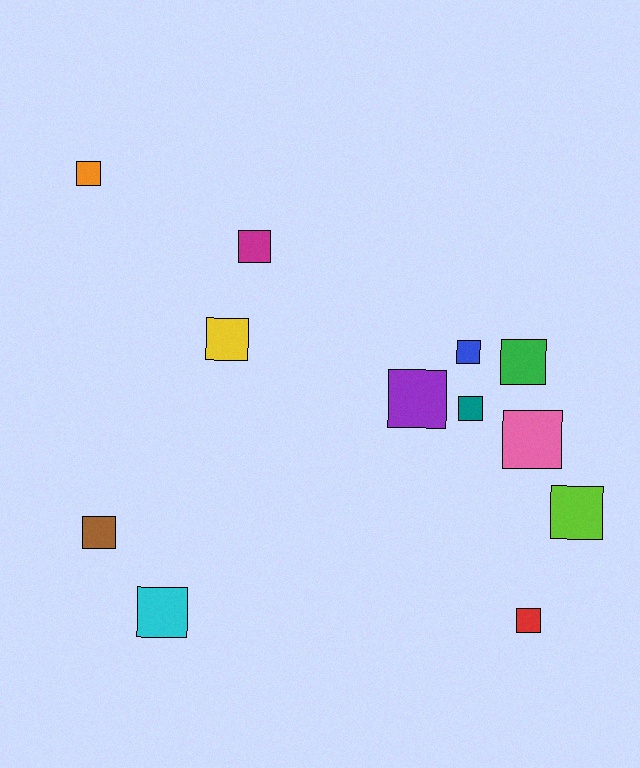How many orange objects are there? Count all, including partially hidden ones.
There is 1 orange object.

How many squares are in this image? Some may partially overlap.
There are 12 squares.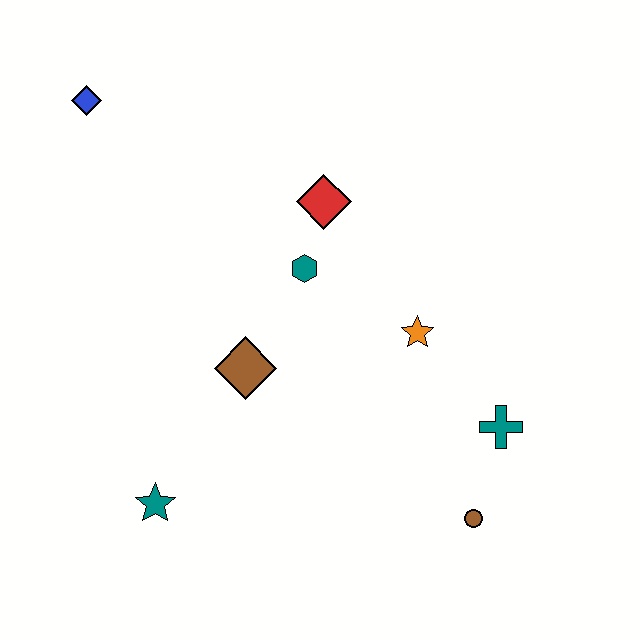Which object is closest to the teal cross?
The brown circle is closest to the teal cross.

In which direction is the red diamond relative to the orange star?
The red diamond is above the orange star.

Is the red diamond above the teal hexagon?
Yes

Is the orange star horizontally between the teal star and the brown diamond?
No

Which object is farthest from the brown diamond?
The blue diamond is farthest from the brown diamond.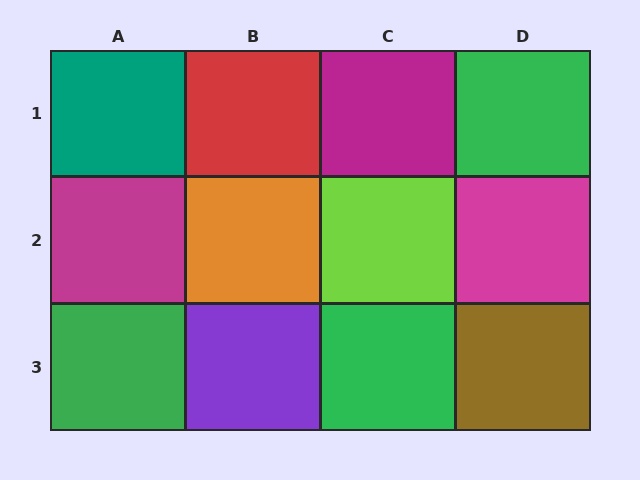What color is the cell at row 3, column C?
Green.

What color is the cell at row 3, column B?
Purple.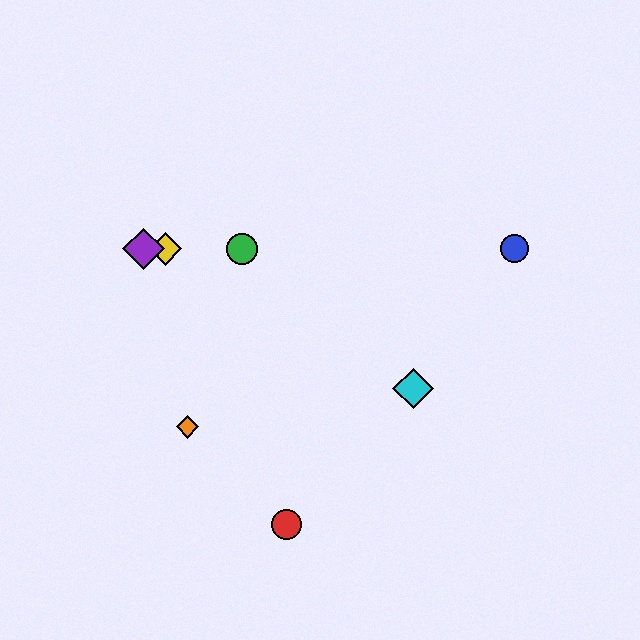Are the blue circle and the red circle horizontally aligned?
No, the blue circle is at y≈249 and the red circle is at y≈525.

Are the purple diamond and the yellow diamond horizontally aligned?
Yes, both are at y≈249.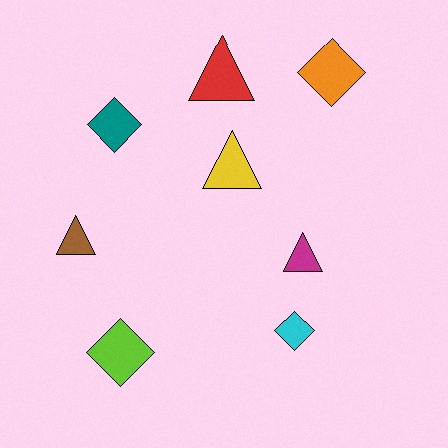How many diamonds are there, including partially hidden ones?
There are 4 diamonds.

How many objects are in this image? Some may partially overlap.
There are 8 objects.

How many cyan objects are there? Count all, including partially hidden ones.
There is 1 cyan object.